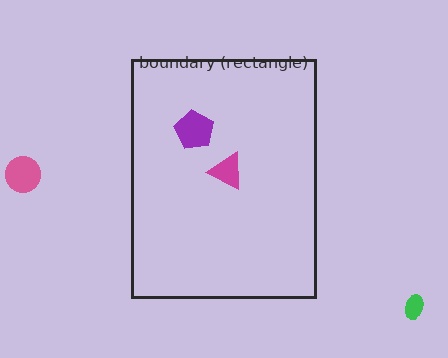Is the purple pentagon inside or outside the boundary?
Inside.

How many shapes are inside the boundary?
2 inside, 2 outside.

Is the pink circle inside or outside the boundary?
Outside.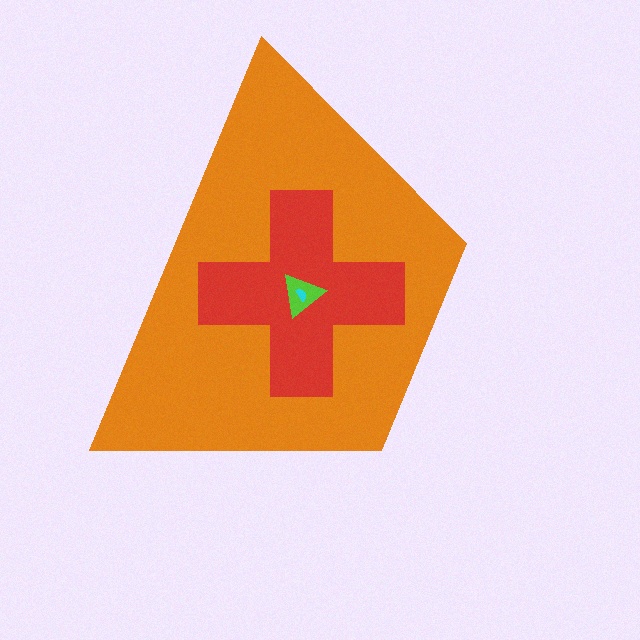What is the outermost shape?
The orange trapezoid.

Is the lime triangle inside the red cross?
Yes.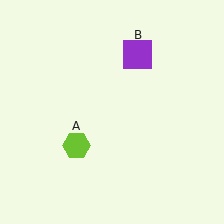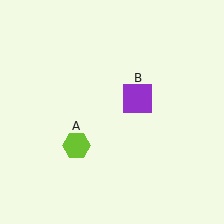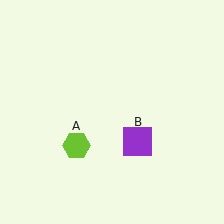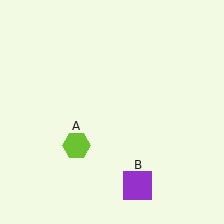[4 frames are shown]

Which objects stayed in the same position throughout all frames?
Lime hexagon (object A) remained stationary.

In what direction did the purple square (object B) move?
The purple square (object B) moved down.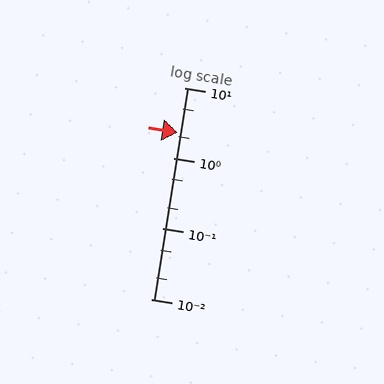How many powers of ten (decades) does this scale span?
The scale spans 3 decades, from 0.01 to 10.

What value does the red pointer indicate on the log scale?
The pointer indicates approximately 2.3.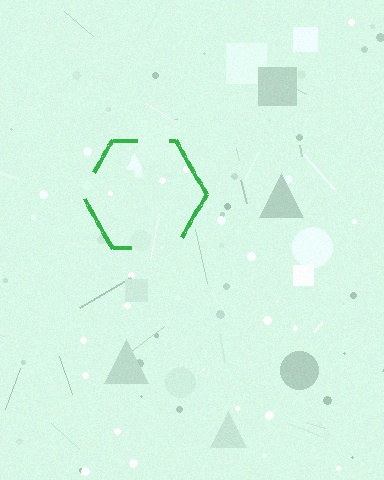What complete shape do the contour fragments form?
The contour fragments form a hexagon.